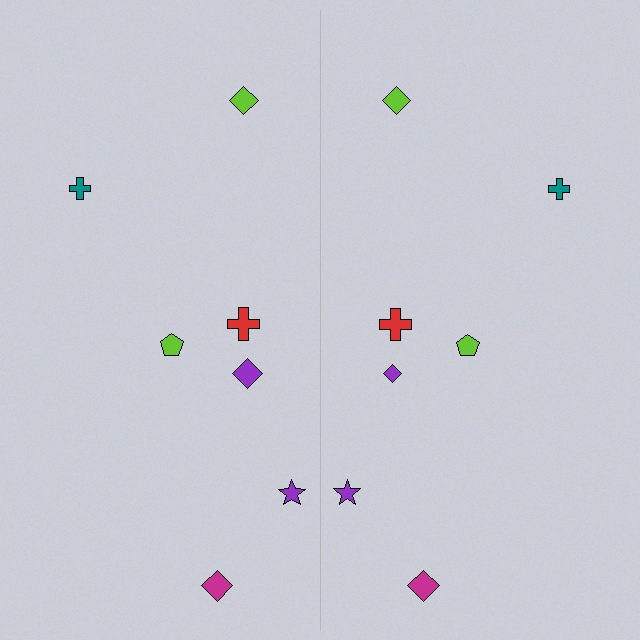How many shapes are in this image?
There are 14 shapes in this image.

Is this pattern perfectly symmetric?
No, the pattern is not perfectly symmetric. The purple diamond on the right side has a different size than its mirror counterpart.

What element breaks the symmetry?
The purple diamond on the right side has a different size than its mirror counterpart.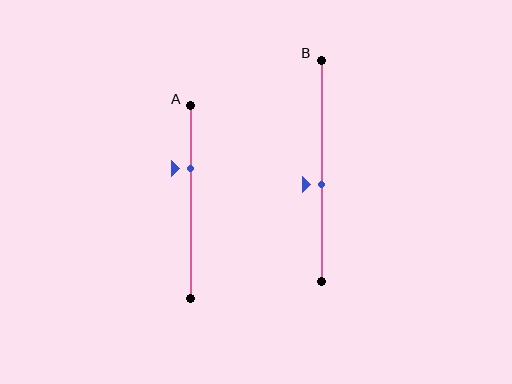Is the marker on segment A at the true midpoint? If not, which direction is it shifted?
No, the marker on segment A is shifted upward by about 17% of the segment length.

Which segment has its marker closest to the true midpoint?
Segment B has its marker closest to the true midpoint.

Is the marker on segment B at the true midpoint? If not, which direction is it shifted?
No, the marker on segment B is shifted downward by about 6% of the segment length.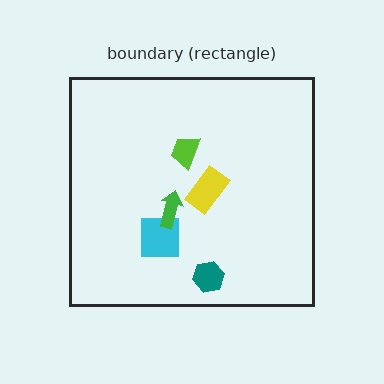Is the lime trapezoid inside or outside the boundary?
Inside.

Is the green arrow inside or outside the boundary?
Inside.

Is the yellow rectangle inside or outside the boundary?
Inside.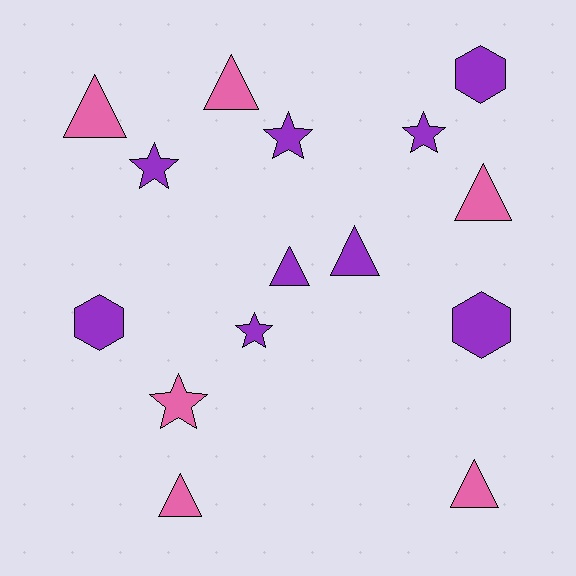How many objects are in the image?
There are 15 objects.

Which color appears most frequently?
Purple, with 9 objects.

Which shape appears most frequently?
Triangle, with 7 objects.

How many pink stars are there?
There is 1 pink star.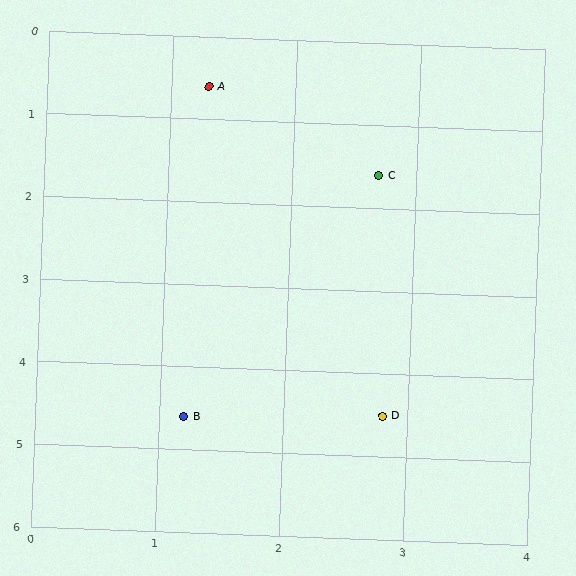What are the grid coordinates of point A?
Point A is at approximately (1.3, 0.6).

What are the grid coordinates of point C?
Point C is at approximately (2.7, 1.6).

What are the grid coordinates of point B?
Point B is at approximately (1.2, 4.6).